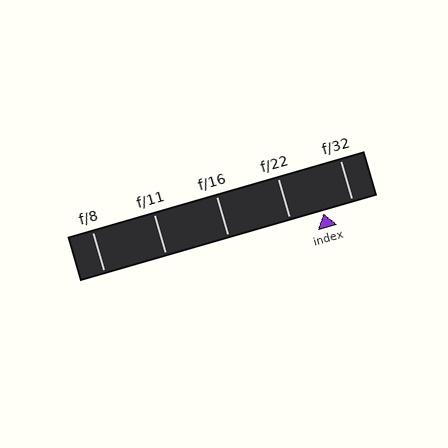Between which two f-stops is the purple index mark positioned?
The index mark is between f/22 and f/32.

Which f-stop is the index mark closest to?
The index mark is closest to f/32.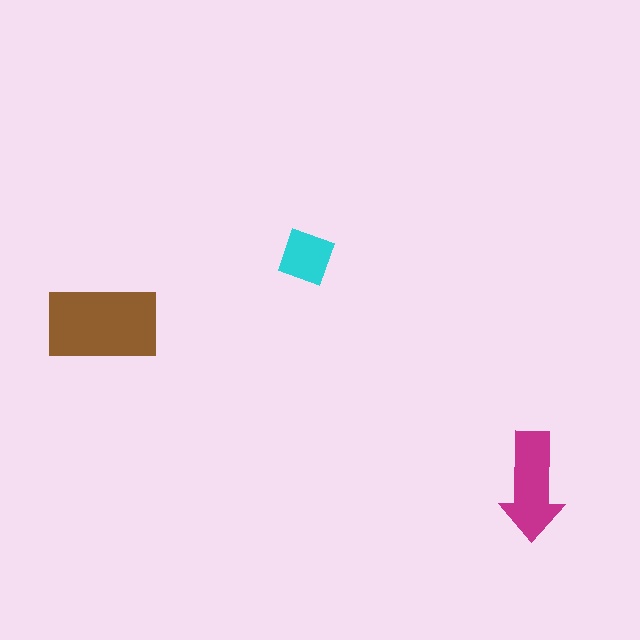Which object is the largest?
The brown rectangle.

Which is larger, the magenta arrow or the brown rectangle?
The brown rectangle.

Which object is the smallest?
The cyan diamond.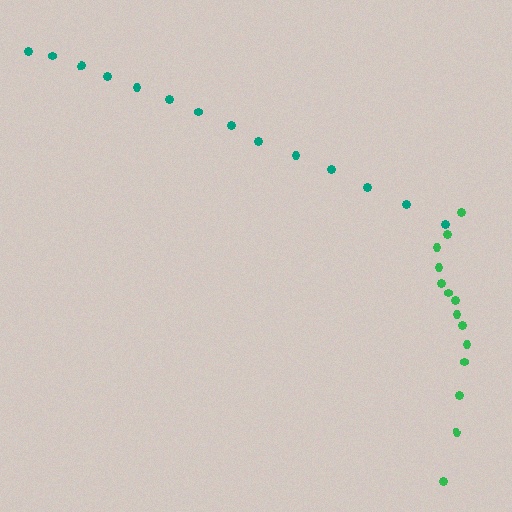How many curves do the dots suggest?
There are 2 distinct paths.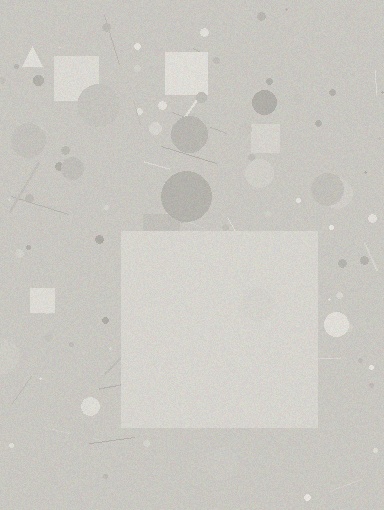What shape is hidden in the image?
A square is hidden in the image.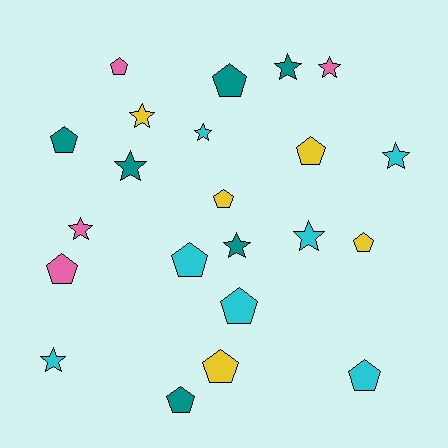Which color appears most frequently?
Cyan, with 7 objects.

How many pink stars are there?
There are 2 pink stars.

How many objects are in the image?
There are 22 objects.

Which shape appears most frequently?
Pentagon, with 12 objects.